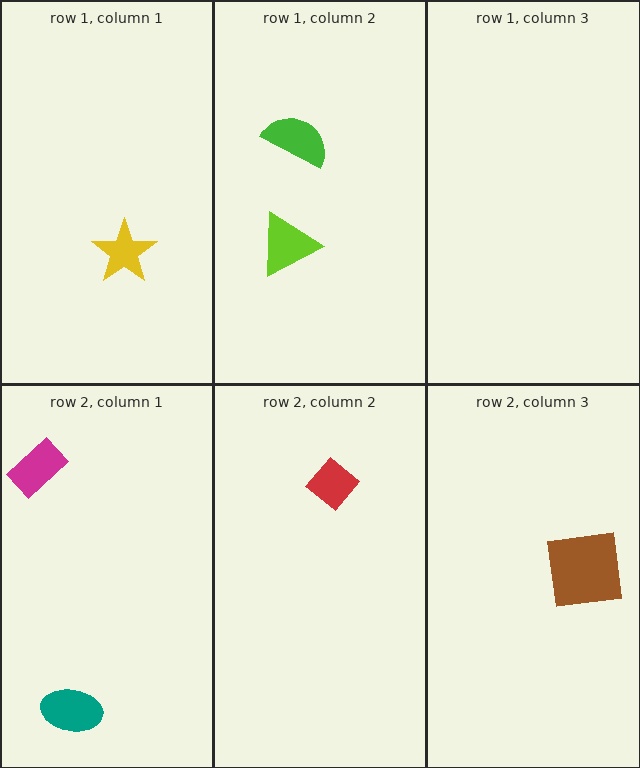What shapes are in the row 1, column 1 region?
The yellow star.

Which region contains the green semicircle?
The row 1, column 2 region.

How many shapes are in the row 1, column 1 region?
1.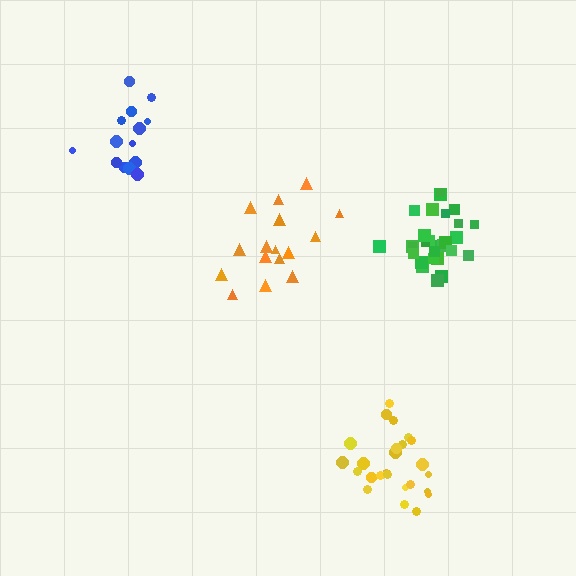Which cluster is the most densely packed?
Green.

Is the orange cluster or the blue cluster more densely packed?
Orange.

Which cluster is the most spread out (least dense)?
Blue.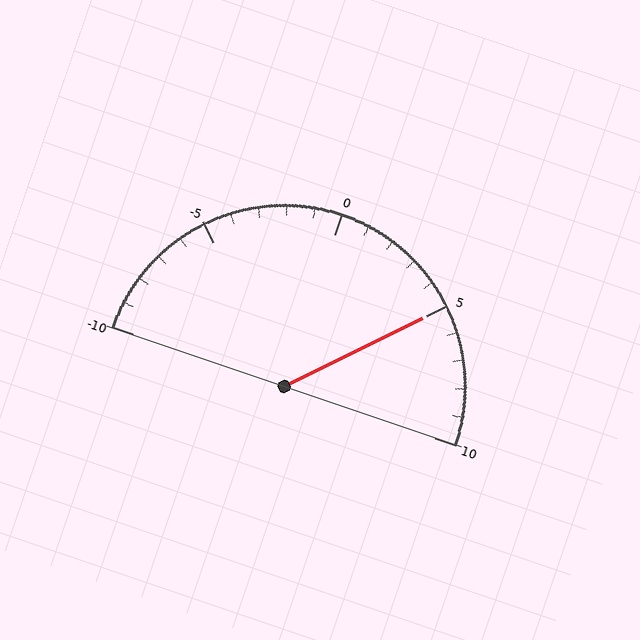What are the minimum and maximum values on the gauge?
The gauge ranges from -10 to 10.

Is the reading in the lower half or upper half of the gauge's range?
The reading is in the upper half of the range (-10 to 10).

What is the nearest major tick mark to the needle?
The nearest major tick mark is 5.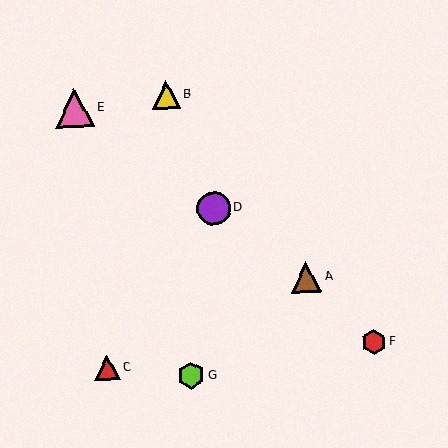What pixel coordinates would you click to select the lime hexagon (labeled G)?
Click at (191, 375) to select the lime hexagon G.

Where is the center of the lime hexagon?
The center of the lime hexagon is at (191, 375).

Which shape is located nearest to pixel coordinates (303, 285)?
The brown triangle (labeled A) at (306, 277) is nearest to that location.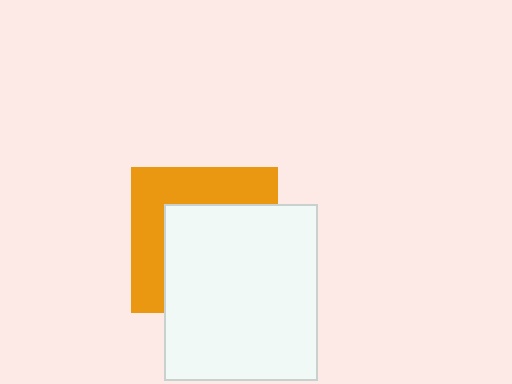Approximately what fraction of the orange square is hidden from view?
Roughly 59% of the orange square is hidden behind the white rectangle.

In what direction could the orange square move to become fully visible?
The orange square could move toward the upper-left. That would shift it out from behind the white rectangle entirely.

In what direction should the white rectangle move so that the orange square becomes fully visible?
The white rectangle should move toward the lower-right. That is the shortest direction to clear the overlap and leave the orange square fully visible.